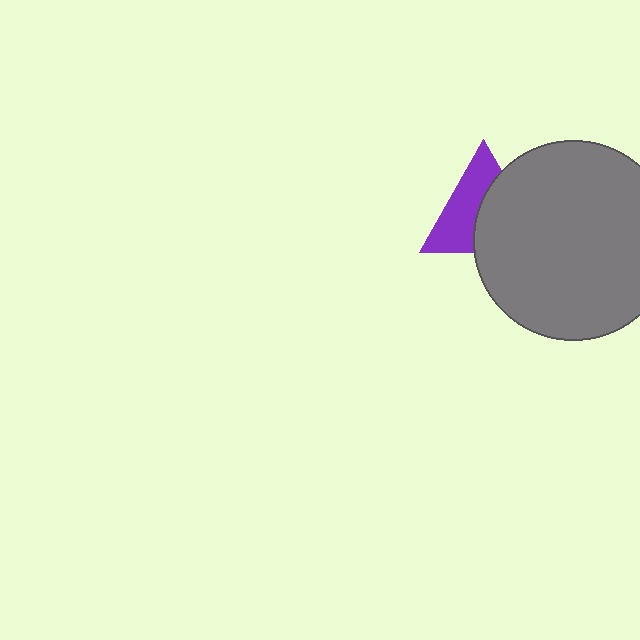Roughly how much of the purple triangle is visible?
About half of it is visible (roughly 50%).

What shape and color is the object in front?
The object in front is a gray circle.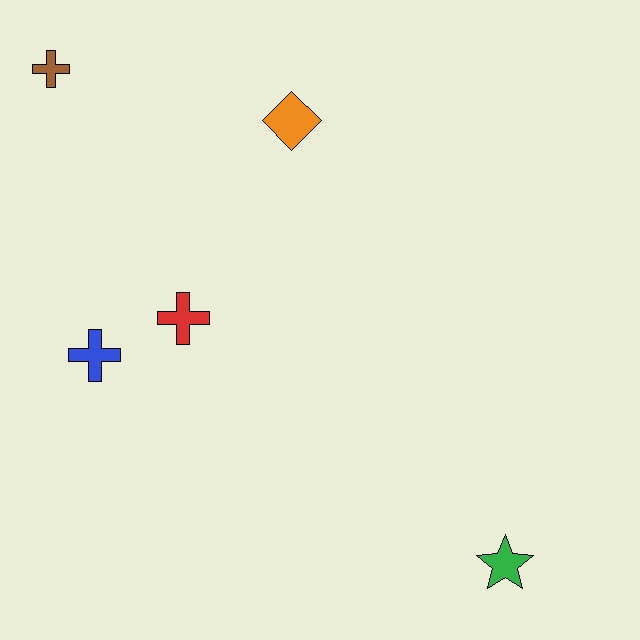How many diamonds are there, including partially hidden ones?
There is 1 diamond.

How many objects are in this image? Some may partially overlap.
There are 5 objects.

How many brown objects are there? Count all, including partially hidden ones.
There is 1 brown object.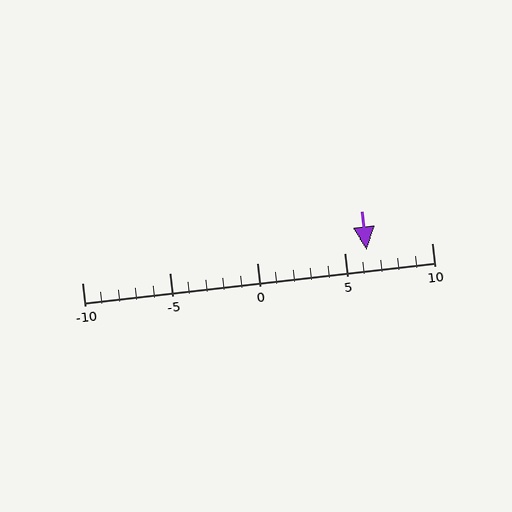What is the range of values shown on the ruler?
The ruler shows values from -10 to 10.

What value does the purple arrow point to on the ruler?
The purple arrow points to approximately 6.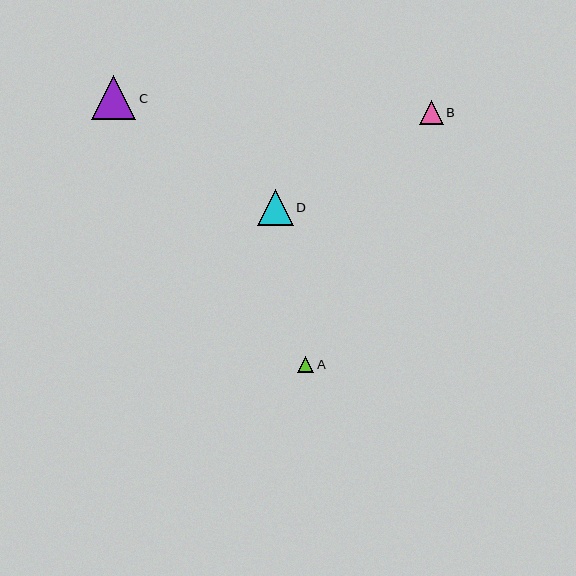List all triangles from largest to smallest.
From largest to smallest: C, D, B, A.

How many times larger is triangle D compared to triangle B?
Triangle D is approximately 1.5 times the size of triangle B.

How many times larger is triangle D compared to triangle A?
Triangle D is approximately 2.2 times the size of triangle A.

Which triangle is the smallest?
Triangle A is the smallest with a size of approximately 16 pixels.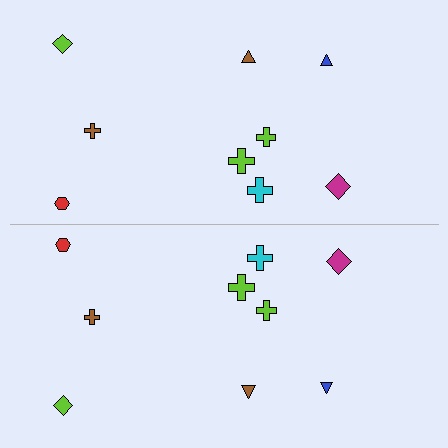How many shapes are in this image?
There are 18 shapes in this image.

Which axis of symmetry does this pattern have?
The pattern has a horizontal axis of symmetry running through the center of the image.